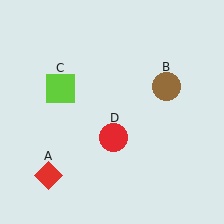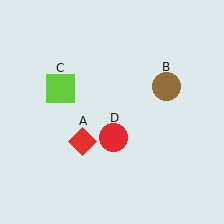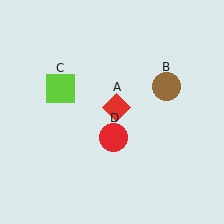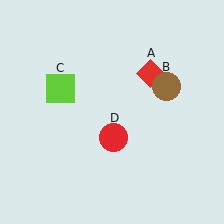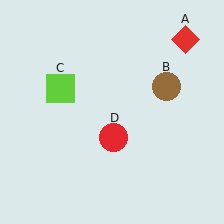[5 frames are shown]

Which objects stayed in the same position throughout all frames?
Brown circle (object B) and lime square (object C) and red circle (object D) remained stationary.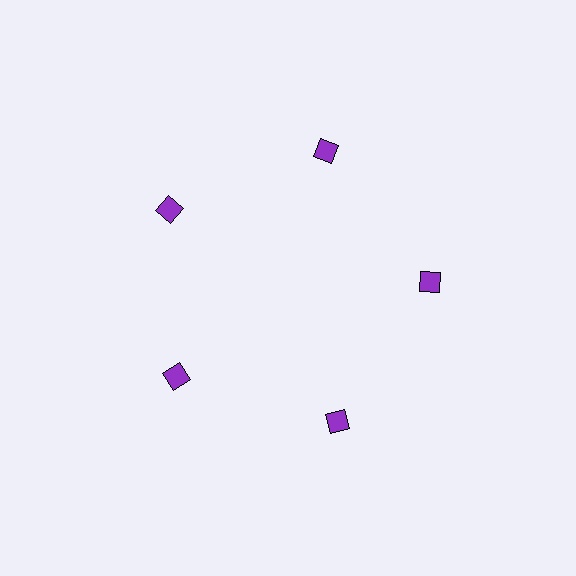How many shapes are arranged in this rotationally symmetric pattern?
There are 5 shapes, arranged in 5 groups of 1.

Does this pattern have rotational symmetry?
Yes, this pattern has 5-fold rotational symmetry. It looks the same after rotating 72 degrees around the center.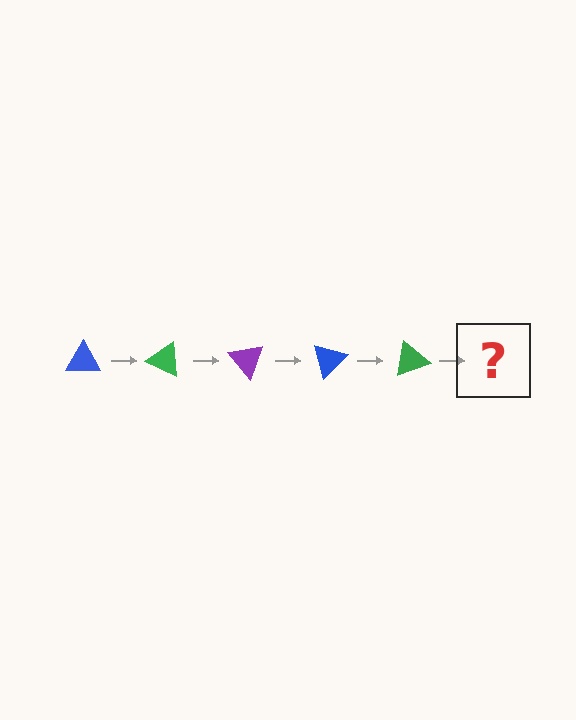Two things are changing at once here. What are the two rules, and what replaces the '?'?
The two rules are that it rotates 25 degrees each step and the color cycles through blue, green, and purple. The '?' should be a purple triangle, rotated 125 degrees from the start.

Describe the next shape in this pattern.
It should be a purple triangle, rotated 125 degrees from the start.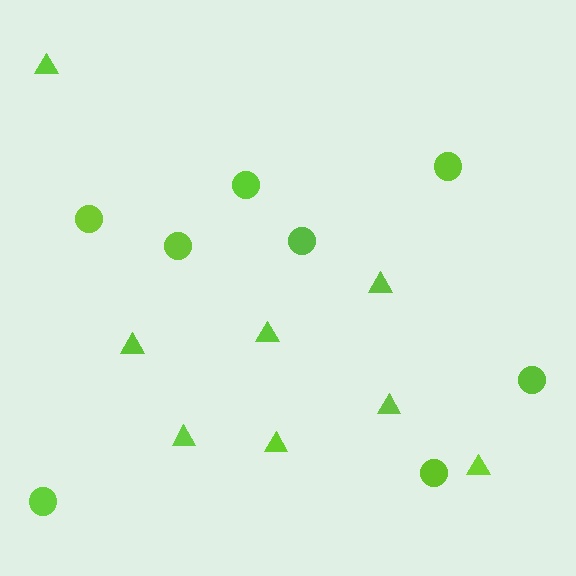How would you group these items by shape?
There are 2 groups: one group of triangles (8) and one group of circles (8).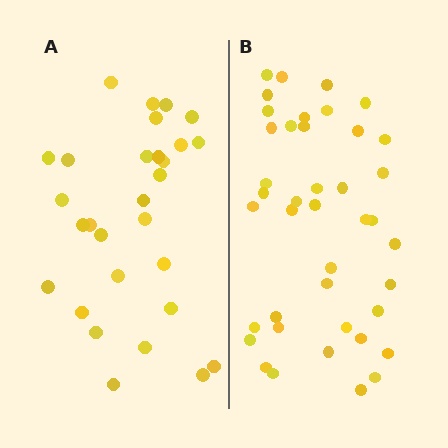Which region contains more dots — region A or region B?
Region B (the right region) has more dots.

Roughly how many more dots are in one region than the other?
Region B has roughly 12 or so more dots than region A.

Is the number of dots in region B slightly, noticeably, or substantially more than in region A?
Region B has noticeably more, but not dramatically so. The ratio is roughly 1.4 to 1.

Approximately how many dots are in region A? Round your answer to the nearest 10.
About 30 dots. (The exact count is 29, which rounds to 30.)